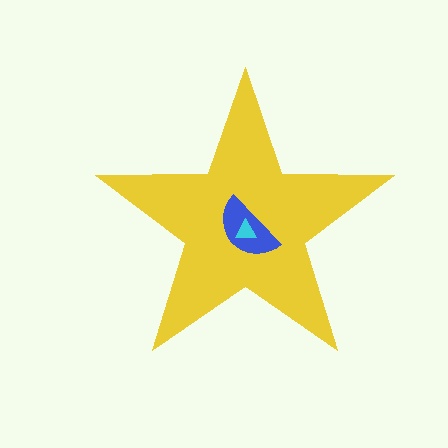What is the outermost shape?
The yellow star.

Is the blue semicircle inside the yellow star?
Yes.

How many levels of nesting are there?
3.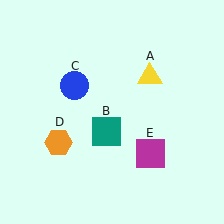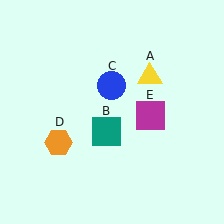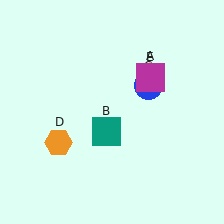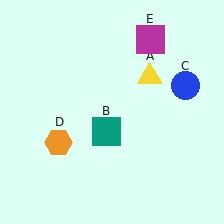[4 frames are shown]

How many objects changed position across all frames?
2 objects changed position: blue circle (object C), magenta square (object E).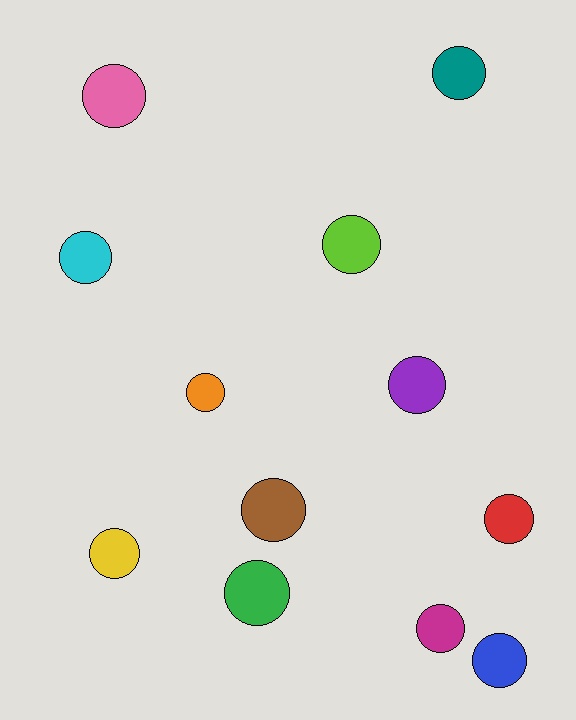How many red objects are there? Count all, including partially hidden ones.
There is 1 red object.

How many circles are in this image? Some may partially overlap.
There are 12 circles.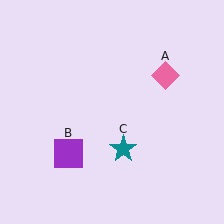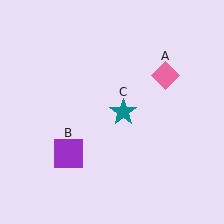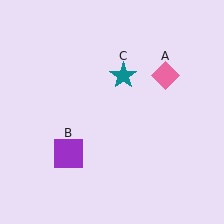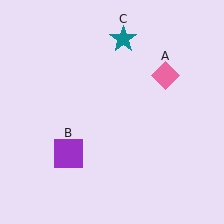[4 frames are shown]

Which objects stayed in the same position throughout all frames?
Pink diamond (object A) and purple square (object B) remained stationary.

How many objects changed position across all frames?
1 object changed position: teal star (object C).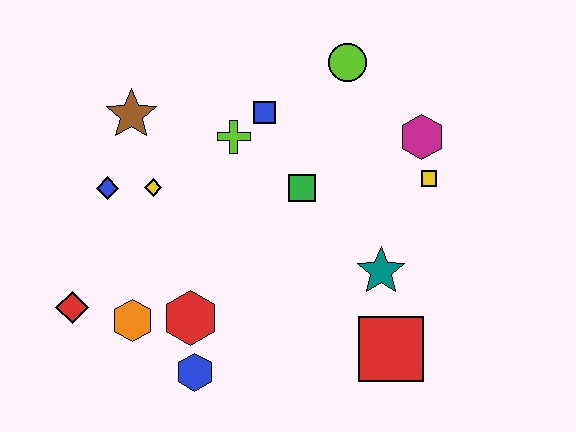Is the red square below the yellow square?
Yes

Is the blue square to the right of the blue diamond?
Yes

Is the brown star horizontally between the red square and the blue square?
No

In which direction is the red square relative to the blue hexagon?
The red square is to the right of the blue hexagon.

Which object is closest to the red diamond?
The orange hexagon is closest to the red diamond.